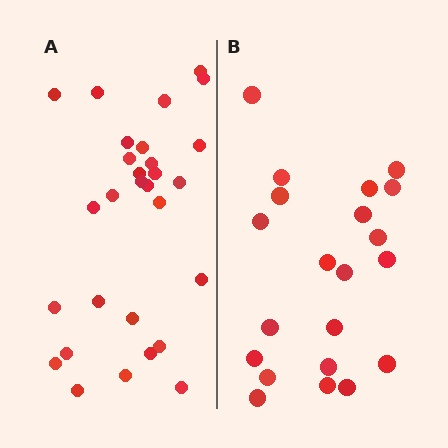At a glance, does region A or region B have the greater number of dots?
Region A (the left region) has more dots.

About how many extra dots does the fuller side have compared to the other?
Region A has roughly 8 or so more dots than region B.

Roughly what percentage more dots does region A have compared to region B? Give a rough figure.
About 40% more.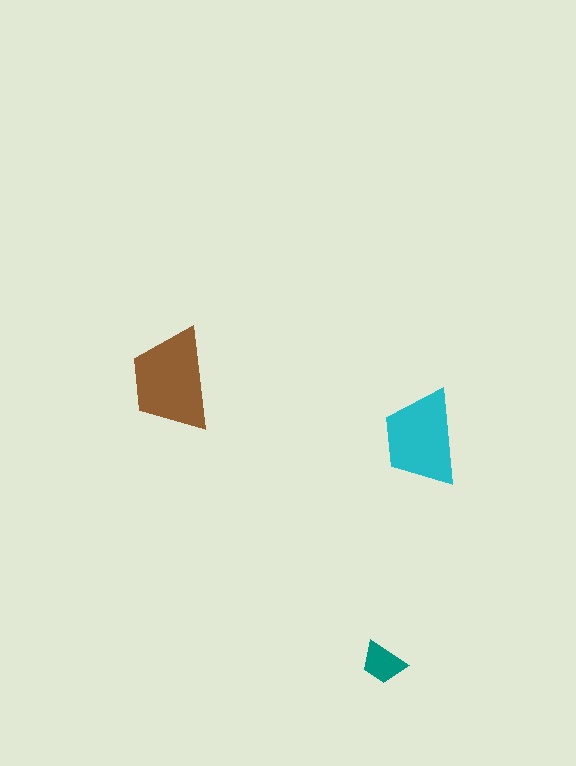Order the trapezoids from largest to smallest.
the brown one, the cyan one, the teal one.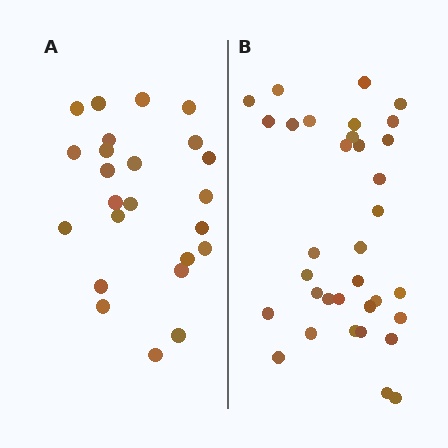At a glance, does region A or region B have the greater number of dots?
Region B (the right region) has more dots.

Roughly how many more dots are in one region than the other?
Region B has roughly 10 or so more dots than region A.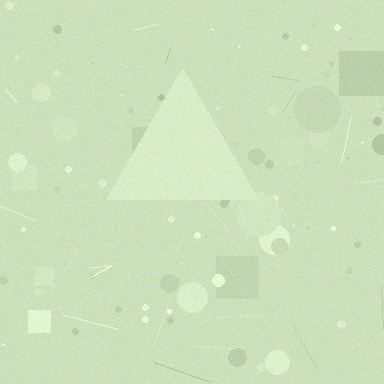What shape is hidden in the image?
A triangle is hidden in the image.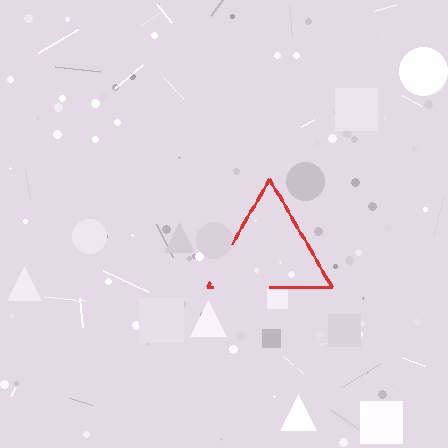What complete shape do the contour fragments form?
The contour fragments form a triangle.